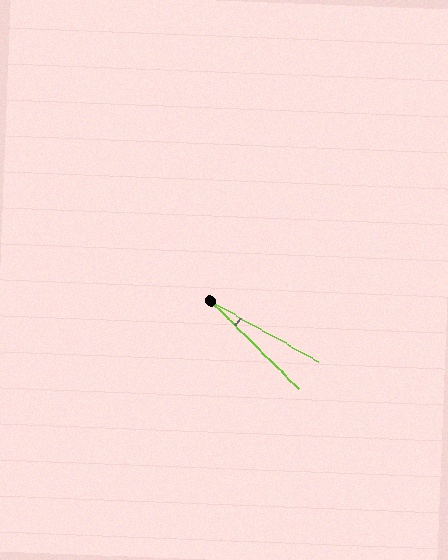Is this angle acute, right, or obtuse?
It is acute.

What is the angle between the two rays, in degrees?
Approximately 16 degrees.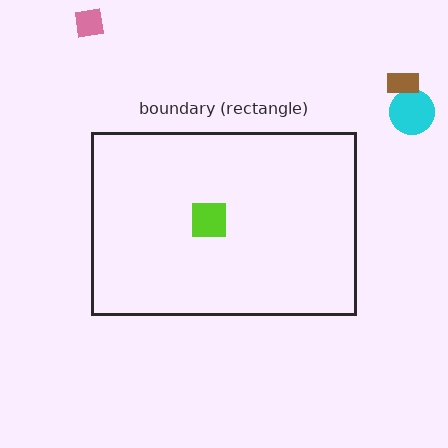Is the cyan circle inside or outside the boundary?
Outside.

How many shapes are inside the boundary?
1 inside, 3 outside.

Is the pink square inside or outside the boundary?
Outside.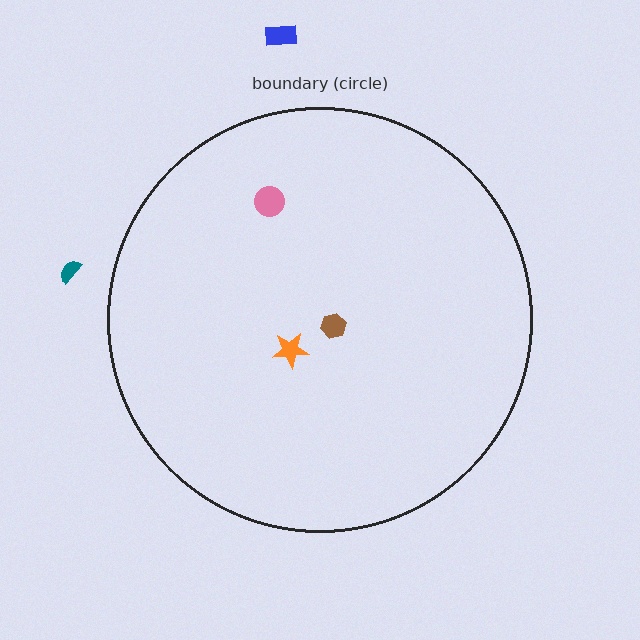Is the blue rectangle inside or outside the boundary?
Outside.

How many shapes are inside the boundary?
3 inside, 2 outside.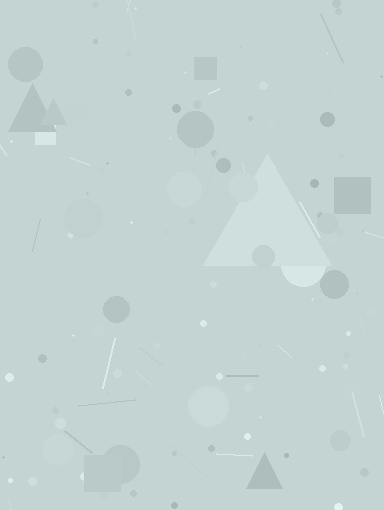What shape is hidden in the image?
A triangle is hidden in the image.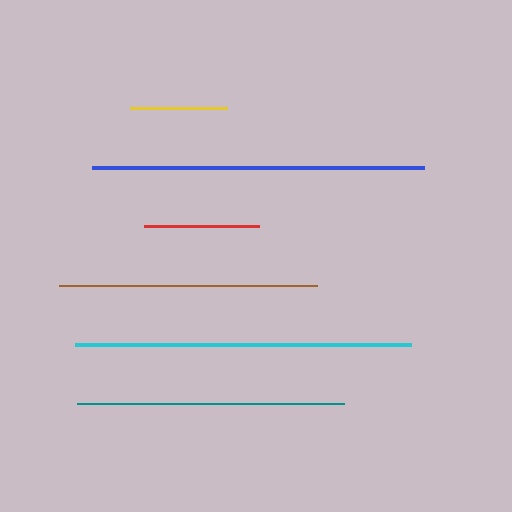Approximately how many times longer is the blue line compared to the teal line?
The blue line is approximately 1.2 times the length of the teal line.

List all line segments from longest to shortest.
From longest to shortest: cyan, blue, teal, brown, red, yellow.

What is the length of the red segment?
The red segment is approximately 115 pixels long.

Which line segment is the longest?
The cyan line is the longest at approximately 337 pixels.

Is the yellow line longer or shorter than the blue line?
The blue line is longer than the yellow line.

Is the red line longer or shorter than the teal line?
The teal line is longer than the red line.